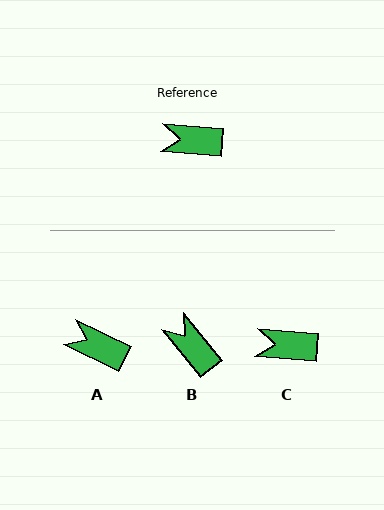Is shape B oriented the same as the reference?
No, it is off by about 47 degrees.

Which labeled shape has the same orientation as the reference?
C.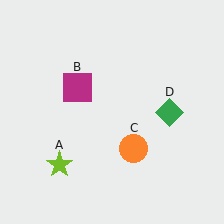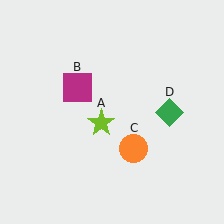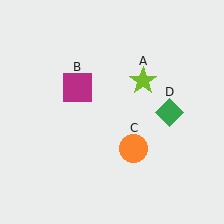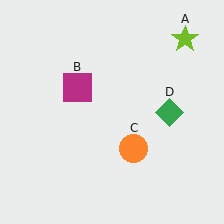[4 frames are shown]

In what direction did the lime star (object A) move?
The lime star (object A) moved up and to the right.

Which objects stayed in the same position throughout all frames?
Magenta square (object B) and orange circle (object C) and green diamond (object D) remained stationary.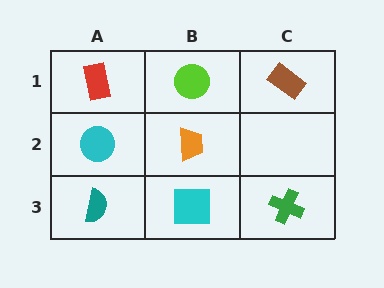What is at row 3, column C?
A green cross.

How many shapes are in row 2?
2 shapes.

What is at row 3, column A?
A teal semicircle.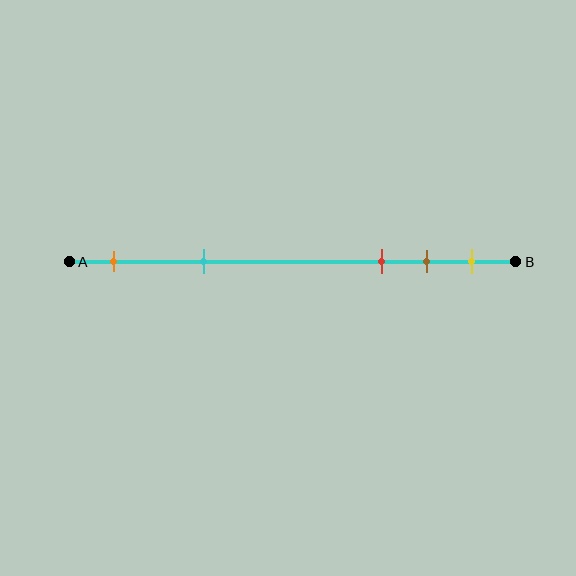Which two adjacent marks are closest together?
The brown and yellow marks are the closest adjacent pair.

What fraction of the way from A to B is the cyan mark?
The cyan mark is approximately 30% (0.3) of the way from A to B.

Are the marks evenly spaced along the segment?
No, the marks are not evenly spaced.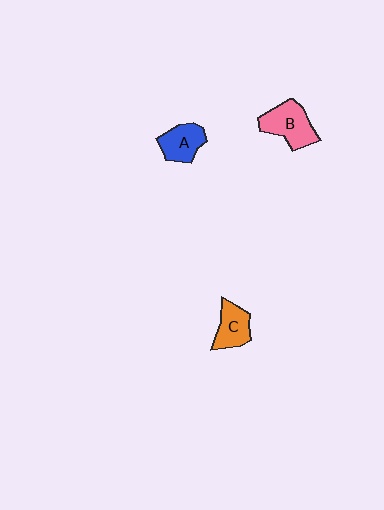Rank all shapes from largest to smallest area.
From largest to smallest: B (pink), A (blue), C (orange).